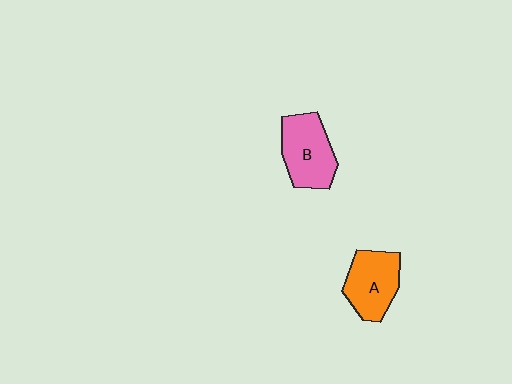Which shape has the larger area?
Shape B (pink).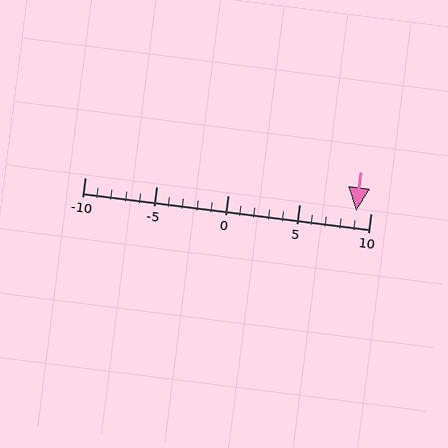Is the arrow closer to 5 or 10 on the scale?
The arrow is closer to 10.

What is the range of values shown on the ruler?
The ruler shows values from -10 to 10.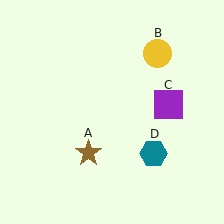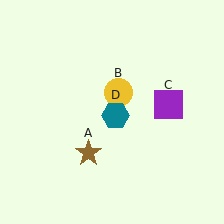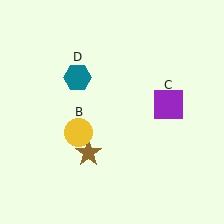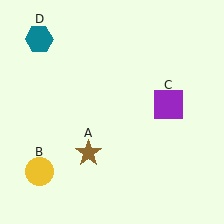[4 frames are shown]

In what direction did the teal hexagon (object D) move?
The teal hexagon (object D) moved up and to the left.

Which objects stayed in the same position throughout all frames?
Brown star (object A) and purple square (object C) remained stationary.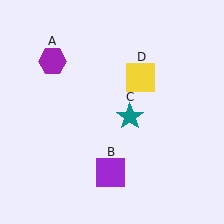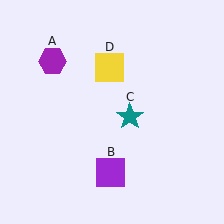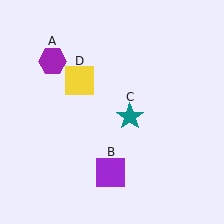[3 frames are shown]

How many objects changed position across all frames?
1 object changed position: yellow square (object D).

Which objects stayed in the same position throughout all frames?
Purple hexagon (object A) and purple square (object B) and teal star (object C) remained stationary.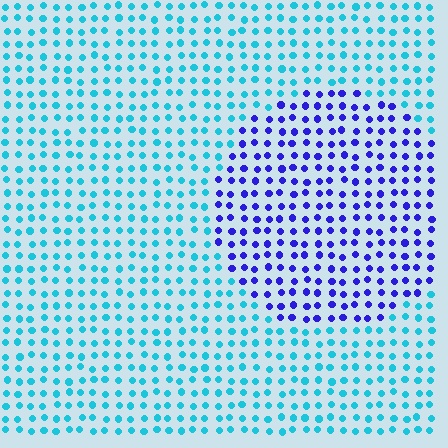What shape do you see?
I see a circle.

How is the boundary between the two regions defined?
The boundary is defined purely by a slight shift in hue (about 58 degrees). Spacing, size, and orientation are identical on both sides.